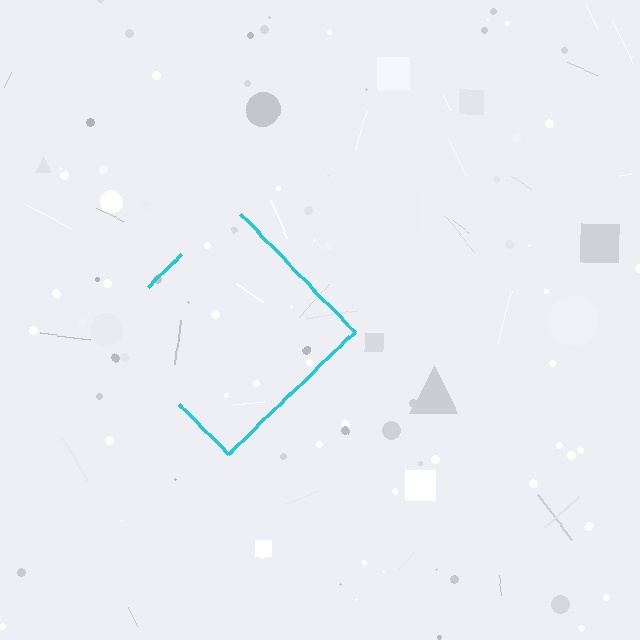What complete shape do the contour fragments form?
The contour fragments form a diamond.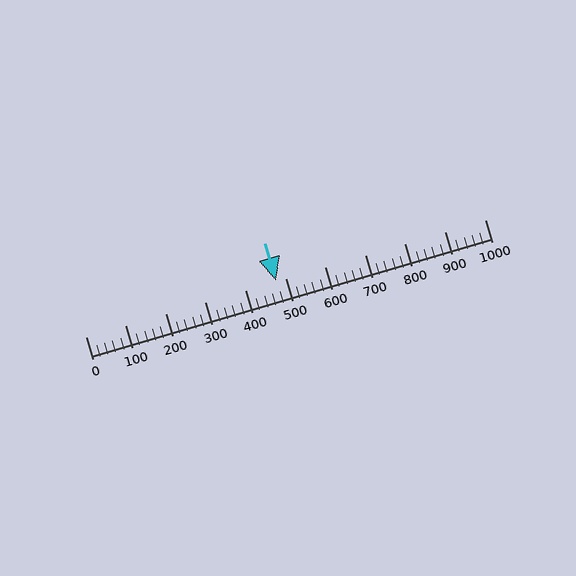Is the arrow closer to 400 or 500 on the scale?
The arrow is closer to 500.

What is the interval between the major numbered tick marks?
The major tick marks are spaced 100 units apart.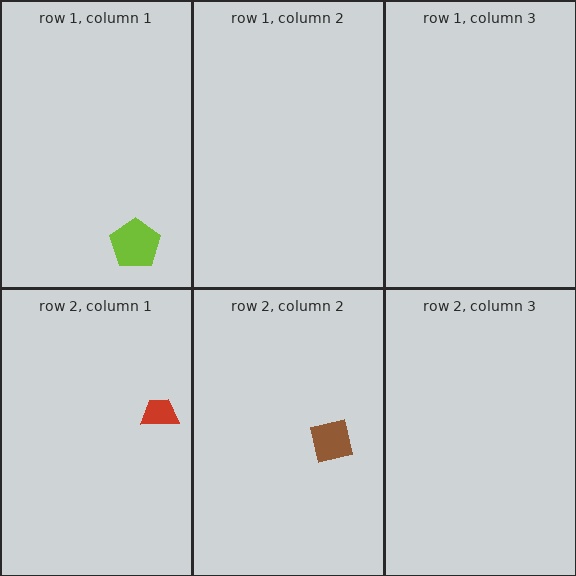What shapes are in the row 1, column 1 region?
The lime pentagon.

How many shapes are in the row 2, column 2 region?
1.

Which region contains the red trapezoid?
The row 2, column 1 region.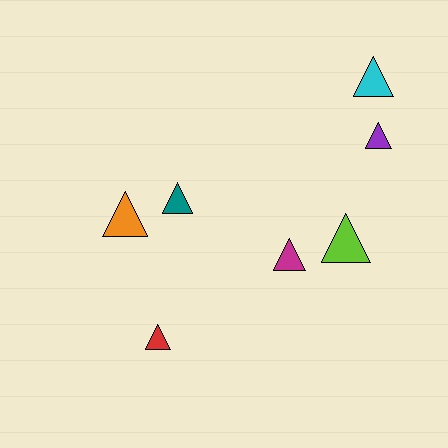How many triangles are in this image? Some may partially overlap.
There are 7 triangles.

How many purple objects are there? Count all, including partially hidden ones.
There is 1 purple object.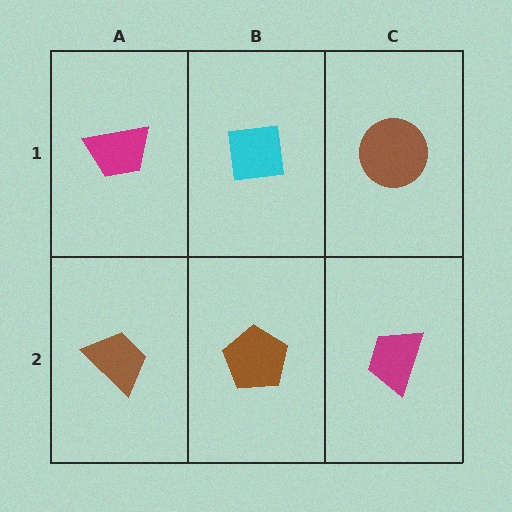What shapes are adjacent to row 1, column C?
A magenta trapezoid (row 2, column C), a cyan square (row 1, column B).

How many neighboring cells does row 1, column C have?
2.